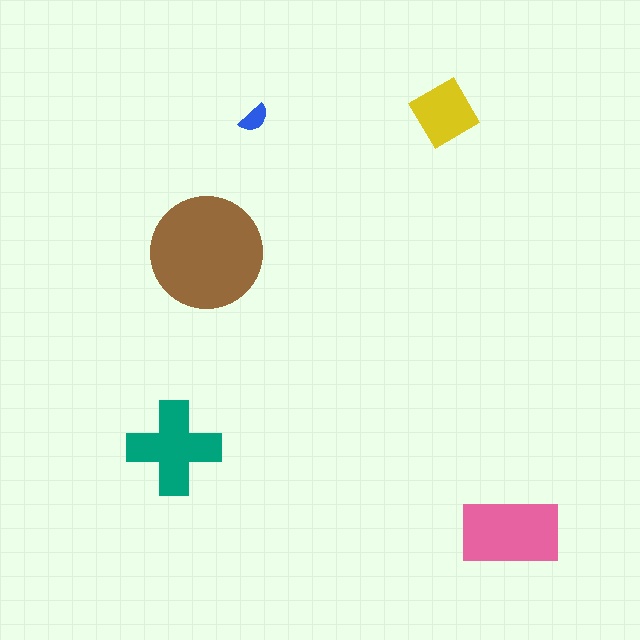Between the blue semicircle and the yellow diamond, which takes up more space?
The yellow diamond.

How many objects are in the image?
There are 5 objects in the image.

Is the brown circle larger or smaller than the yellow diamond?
Larger.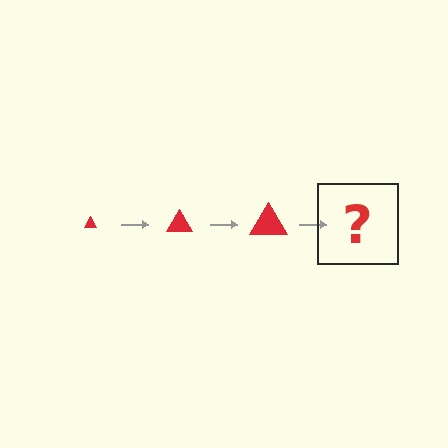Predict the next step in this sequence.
The next step is a red triangle, larger than the previous one.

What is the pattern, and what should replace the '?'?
The pattern is that the triangle gets progressively larger each step. The '?' should be a red triangle, larger than the previous one.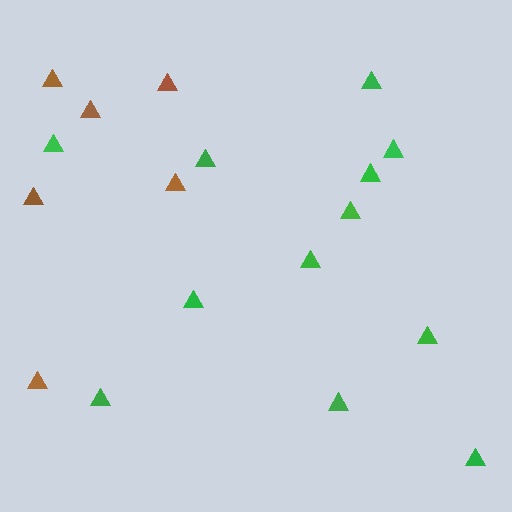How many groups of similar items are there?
There are 2 groups: one group of brown triangles (6) and one group of green triangles (12).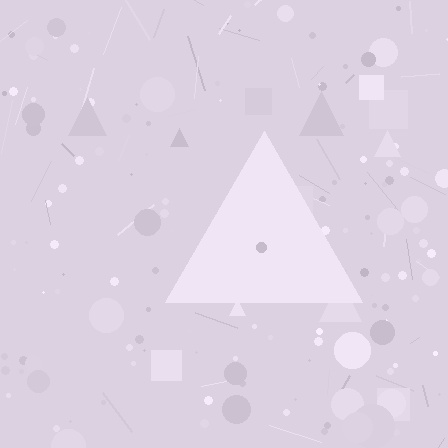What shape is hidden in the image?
A triangle is hidden in the image.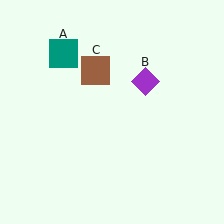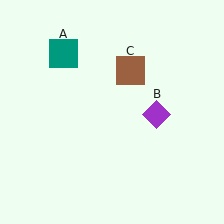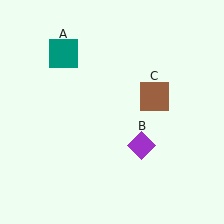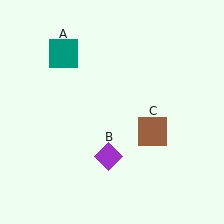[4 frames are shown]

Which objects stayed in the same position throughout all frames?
Teal square (object A) remained stationary.